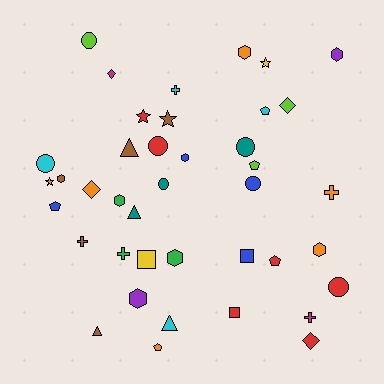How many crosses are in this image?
There are 5 crosses.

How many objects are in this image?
There are 40 objects.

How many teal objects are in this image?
There are 3 teal objects.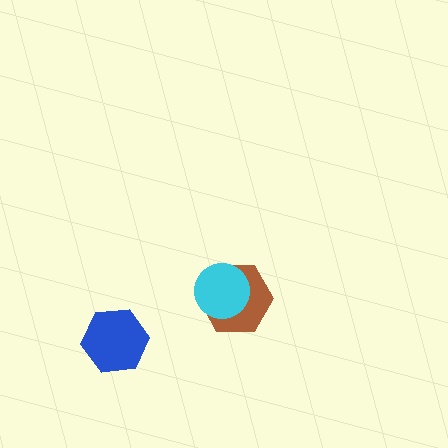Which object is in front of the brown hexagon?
The cyan circle is in front of the brown hexagon.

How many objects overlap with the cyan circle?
1 object overlaps with the cyan circle.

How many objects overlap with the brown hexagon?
1 object overlaps with the brown hexagon.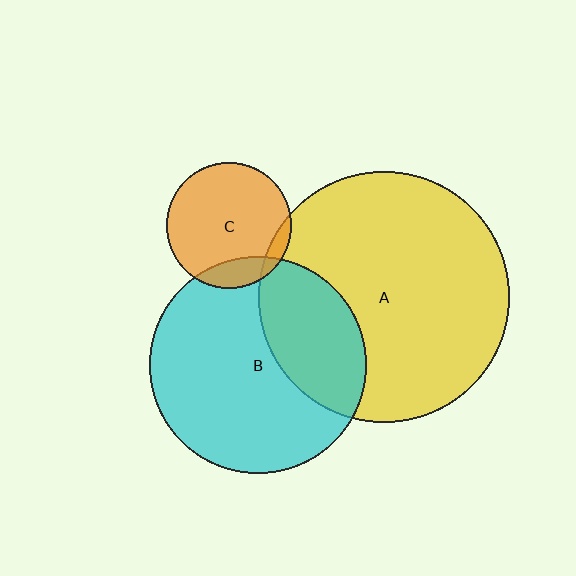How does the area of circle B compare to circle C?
Approximately 3.0 times.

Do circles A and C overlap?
Yes.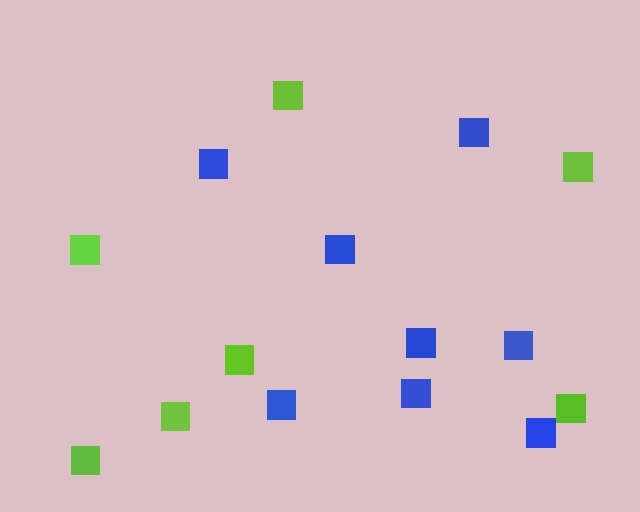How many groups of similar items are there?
There are 2 groups: one group of blue squares (8) and one group of lime squares (7).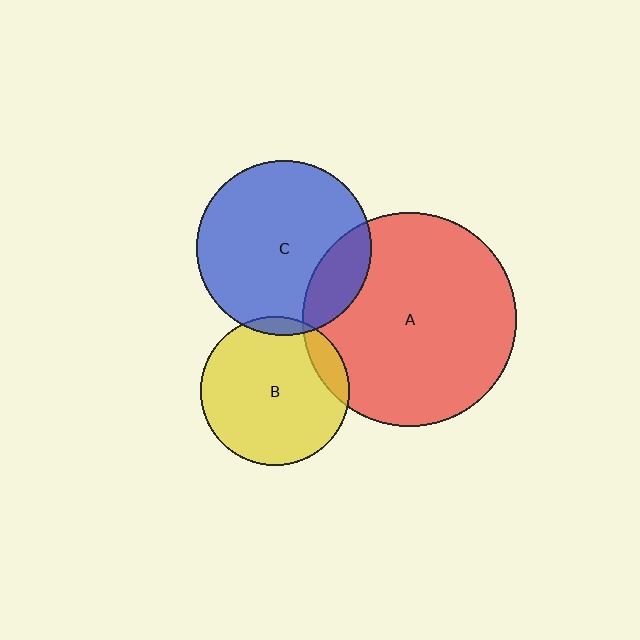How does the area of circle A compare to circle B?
Approximately 2.1 times.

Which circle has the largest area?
Circle A (red).